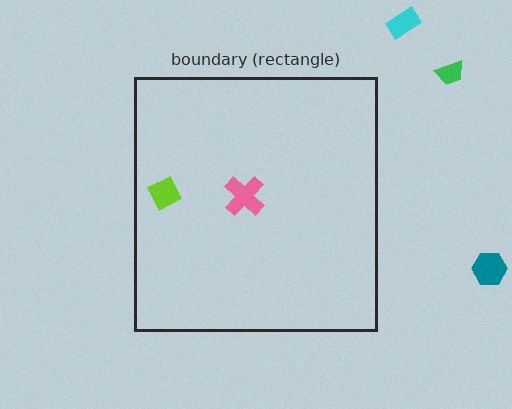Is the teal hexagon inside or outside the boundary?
Outside.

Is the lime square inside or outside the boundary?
Inside.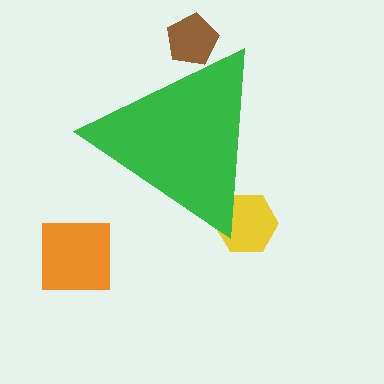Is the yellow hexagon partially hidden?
Yes, the yellow hexagon is partially hidden behind the green triangle.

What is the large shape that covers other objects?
A green triangle.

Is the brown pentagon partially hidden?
Yes, the brown pentagon is partially hidden behind the green triangle.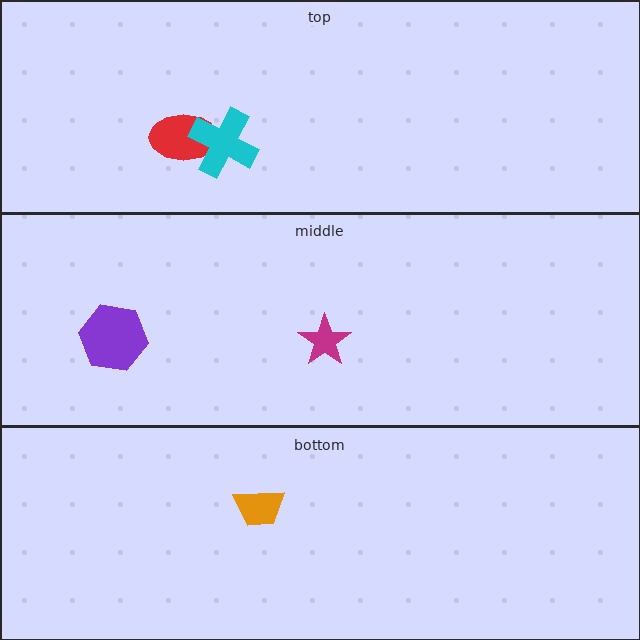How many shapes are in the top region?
2.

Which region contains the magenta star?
The middle region.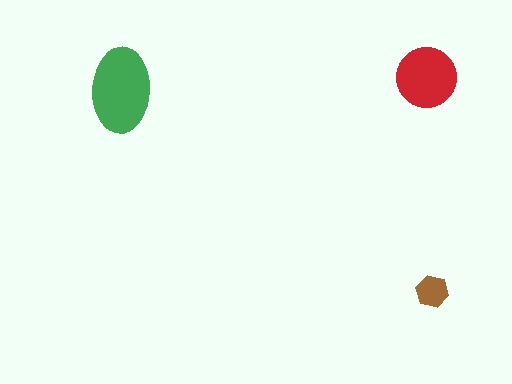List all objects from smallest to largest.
The brown hexagon, the red circle, the green ellipse.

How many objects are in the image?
There are 3 objects in the image.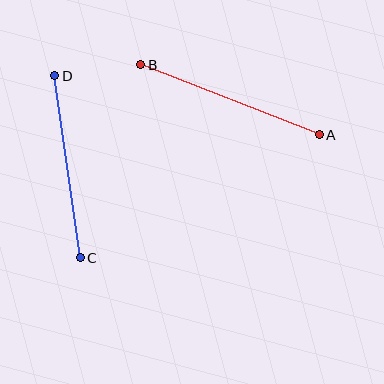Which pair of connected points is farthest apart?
Points A and B are farthest apart.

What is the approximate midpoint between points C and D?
The midpoint is at approximately (68, 167) pixels.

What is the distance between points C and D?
The distance is approximately 184 pixels.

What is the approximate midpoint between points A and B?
The midpoint is at approximately (230, 100) pixels.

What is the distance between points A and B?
The distance is approximately 192 pixels.